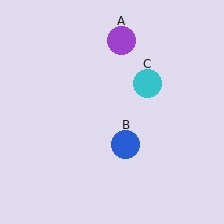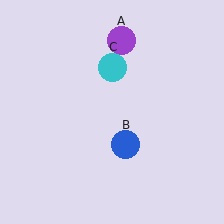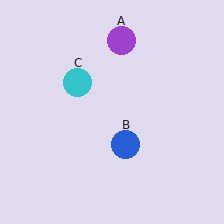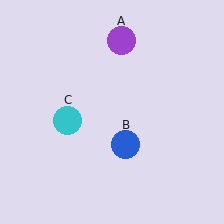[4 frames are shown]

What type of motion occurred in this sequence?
The cyan circle (object C) rotated counterclockwise around the center of the scene.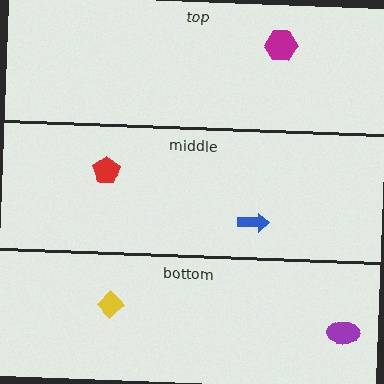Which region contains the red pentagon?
The middle region.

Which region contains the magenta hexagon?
The top region.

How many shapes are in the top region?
1.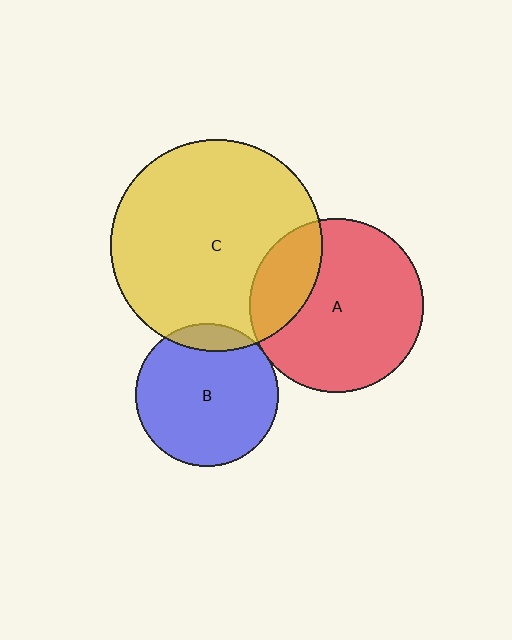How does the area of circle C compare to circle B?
Approximately 2.2 times.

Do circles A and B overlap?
Yes.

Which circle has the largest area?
Circle C (yellow).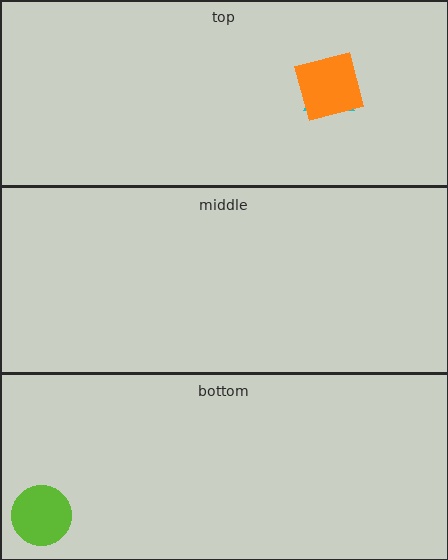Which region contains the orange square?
The top region.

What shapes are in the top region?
The cyan triangle, the orange square.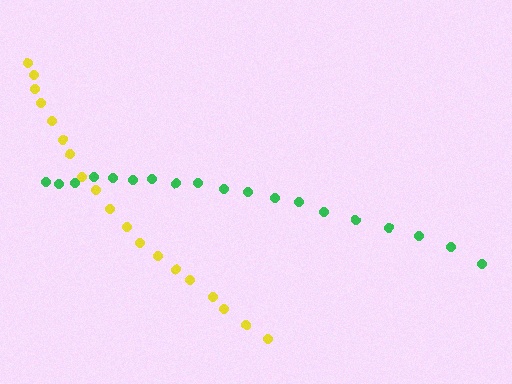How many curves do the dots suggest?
There are 2 distinct paths.